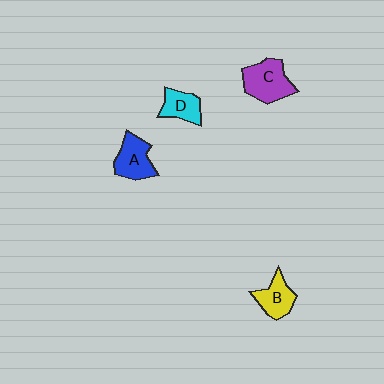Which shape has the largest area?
Shape C (purple).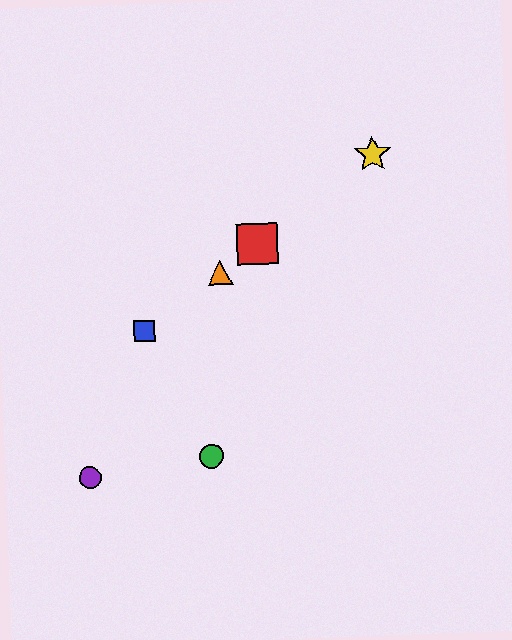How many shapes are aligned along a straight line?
4 shapes (the red square, the blue square, the yellow star, the orange triangle) are aligned along a straight line.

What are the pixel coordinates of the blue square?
The blue square is at (144, 331).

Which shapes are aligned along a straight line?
The red square, the blue square, the yellow star, the orange triangle are aligned along a straight line.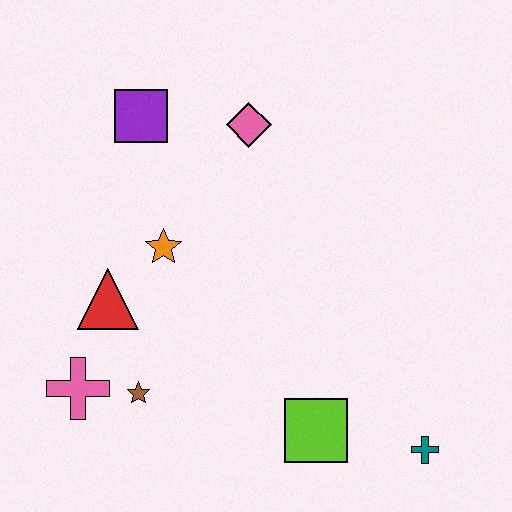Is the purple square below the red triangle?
No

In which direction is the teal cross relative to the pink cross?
The teal cross is to the right of the pink cross.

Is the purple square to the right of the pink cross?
Yes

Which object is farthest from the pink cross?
The teal cross is farthest from the pink cross.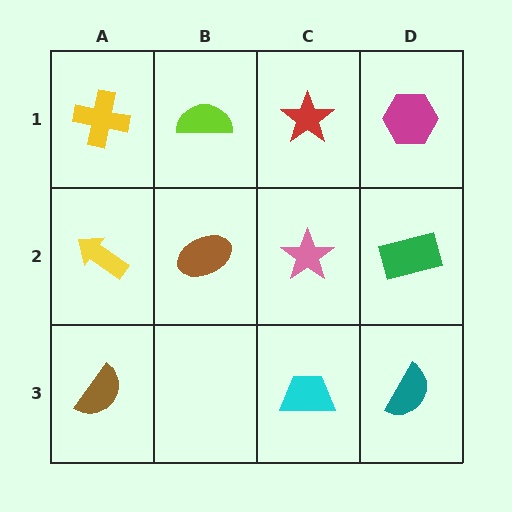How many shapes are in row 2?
4 shapes.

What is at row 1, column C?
A red star.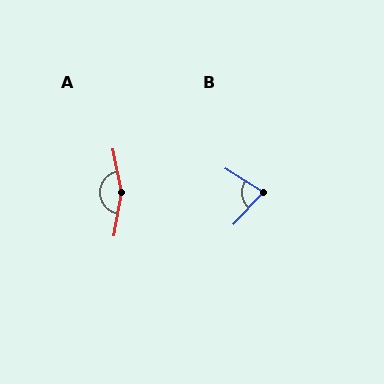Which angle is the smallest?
B, at approximately 80 degrees.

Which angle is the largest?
A, at approximately 159 degrees.